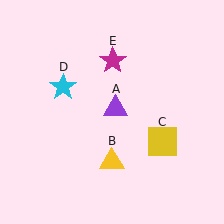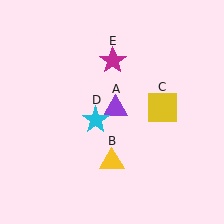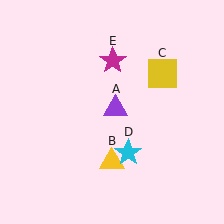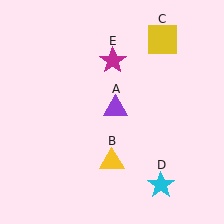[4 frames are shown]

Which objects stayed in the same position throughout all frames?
Purple triangle (object A) and yellow triangle (object B) and magenta star (object E) remained stationary.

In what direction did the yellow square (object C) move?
The yellow square (object C) moved up.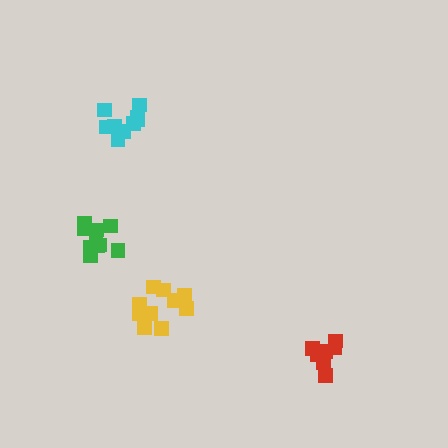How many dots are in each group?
Group 1: 8 dots, Group 2: 10 dots, Group 3: 11 dots, Group 4: 9 dots (38 total).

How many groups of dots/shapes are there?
There are 4 groups.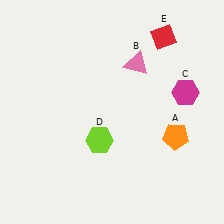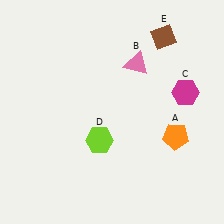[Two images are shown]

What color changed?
The diamond (E) changed from red in Image 1 to brown in Image 2.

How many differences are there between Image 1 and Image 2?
There is 1 difference between the two images.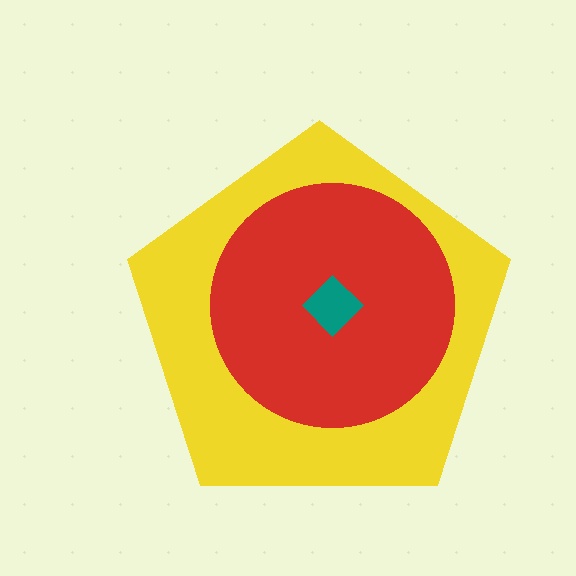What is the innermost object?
The teal diamond.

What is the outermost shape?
The yellow pentagon.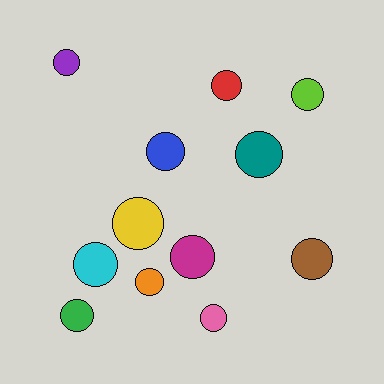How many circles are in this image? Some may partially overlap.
There are 12 circles.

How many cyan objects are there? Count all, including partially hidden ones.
There is 1 cyan object.